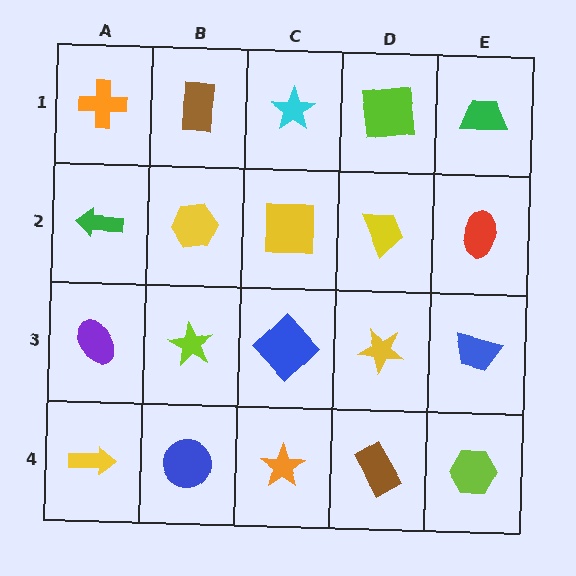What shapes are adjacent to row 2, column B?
A brown rectangle (row 1, column B), a lime star (row 3, column B), a green arrow (row 2, column A), a yellow square (row 2, column C).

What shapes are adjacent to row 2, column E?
A green trapezoid (row 1, column E), a blue trapezoid (row 3, column E), a yellow trapezoid (row 2, column D).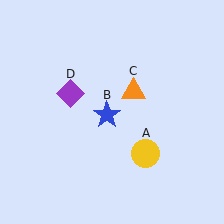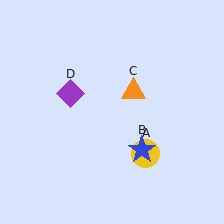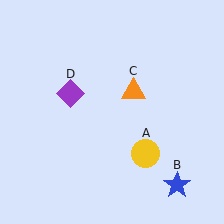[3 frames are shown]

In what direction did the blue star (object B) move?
The blue star (object B) moved down and to the right.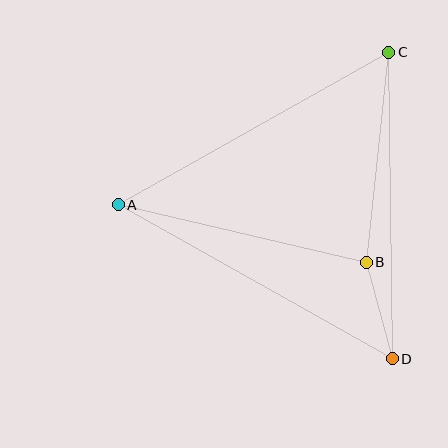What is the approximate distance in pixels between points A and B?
The distance between A and B is approximately 255 pixels.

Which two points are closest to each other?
Points B and D are closest to each other.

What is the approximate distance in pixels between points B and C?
The distance between B and C is approximately 211 pixels.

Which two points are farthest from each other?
Points A and D are farthest from each other.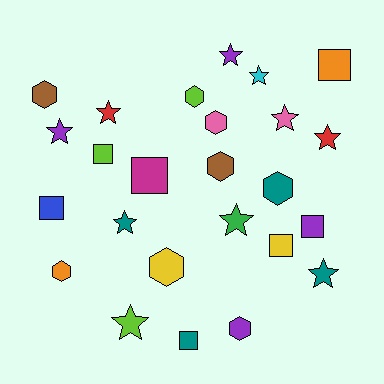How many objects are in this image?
There are 25 objects.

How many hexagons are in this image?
There are 8 hexagons.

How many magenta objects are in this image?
There is 1 magenta object.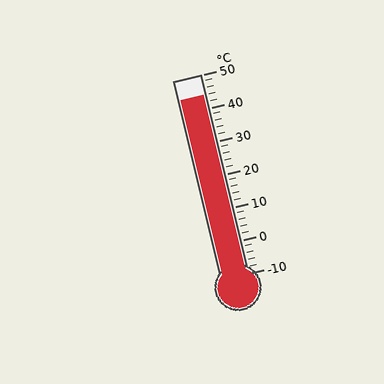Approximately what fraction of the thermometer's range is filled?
The thermometer is filled to approximately 90% of its range.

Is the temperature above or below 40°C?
The temperature is above 40°C.